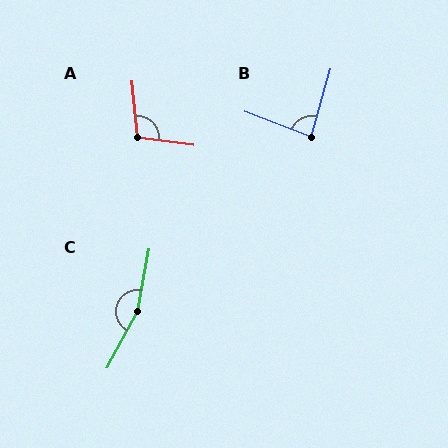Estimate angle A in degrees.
Approximately 103 degrees.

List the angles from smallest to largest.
B (84°), A (103°), C (163°).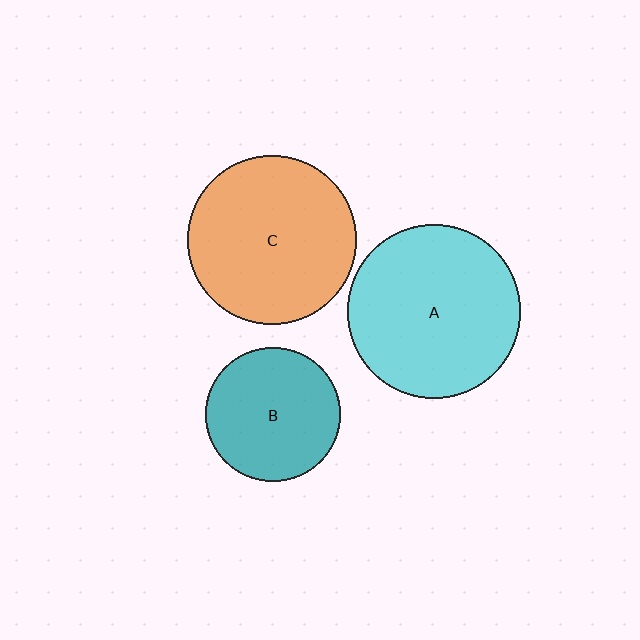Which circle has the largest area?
Circle A (cyan).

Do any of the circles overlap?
No, none of the circles overlap.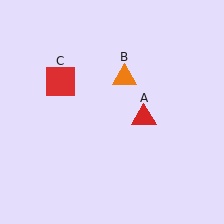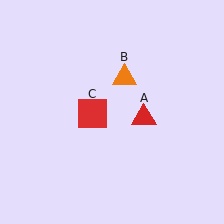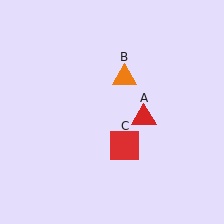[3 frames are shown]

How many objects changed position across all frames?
1 object changed position: red square (object C).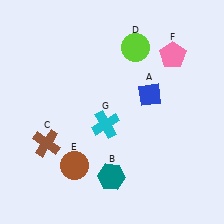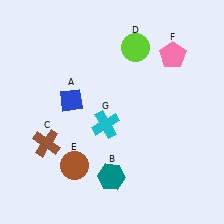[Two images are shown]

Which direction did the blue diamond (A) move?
The blue diamond (A) moved left.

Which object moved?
The blue diamond (A) moved left.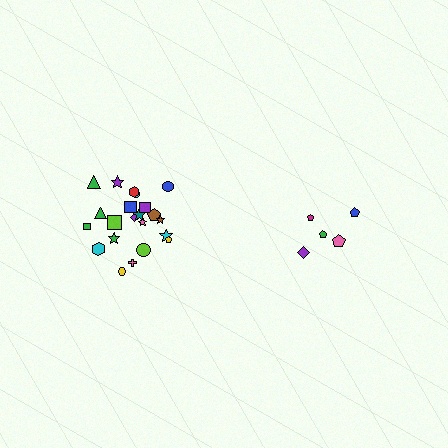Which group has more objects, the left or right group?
The left group.